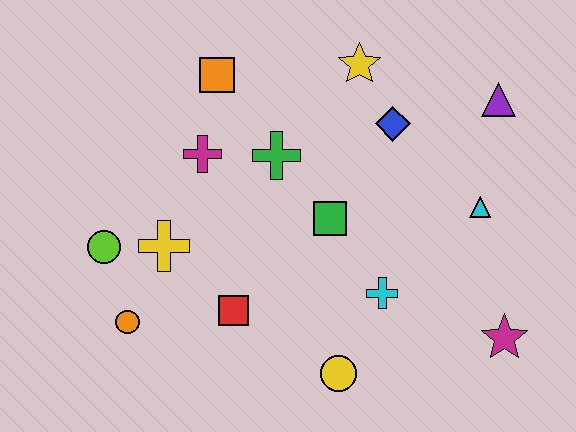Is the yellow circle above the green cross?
No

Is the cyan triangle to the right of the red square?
Yes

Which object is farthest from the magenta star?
The lime circle is farthest from the magenta star.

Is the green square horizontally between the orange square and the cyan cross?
Yes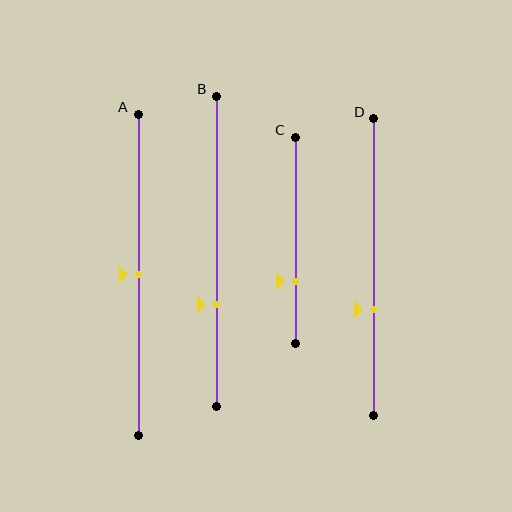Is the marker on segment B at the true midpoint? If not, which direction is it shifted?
No, the marker on segment B is shifted downward by about 17% of the segment length.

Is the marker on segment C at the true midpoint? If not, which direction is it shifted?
No, the marker on segment C is shifted downward by about 20% of the segment length.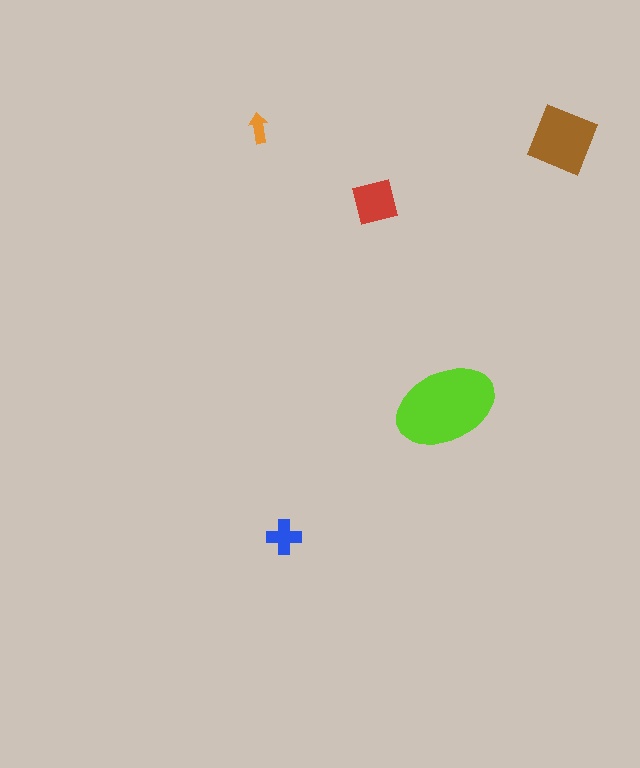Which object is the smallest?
The orange arrow.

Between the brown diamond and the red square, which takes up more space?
The brown diamond.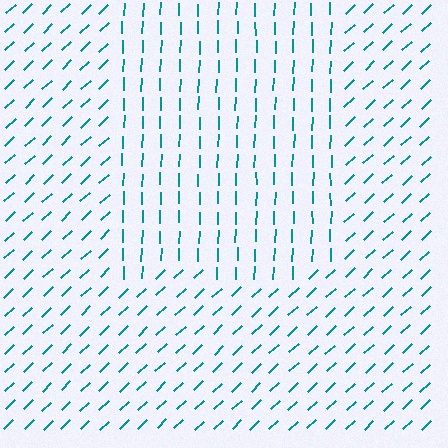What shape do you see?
I see a rectangle.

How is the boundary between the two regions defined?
The boundary is defined purely by a change in line orientation (approximately 45 degrees difference). All lines are the same color and thickness.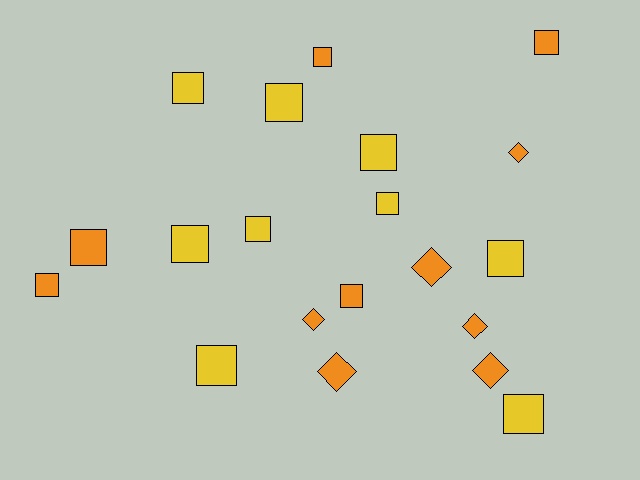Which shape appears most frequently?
Square, with 14 objects.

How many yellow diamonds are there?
There are no yellow diamonds.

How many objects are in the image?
There are 20 objects.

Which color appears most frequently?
Orange, with 11 objects.